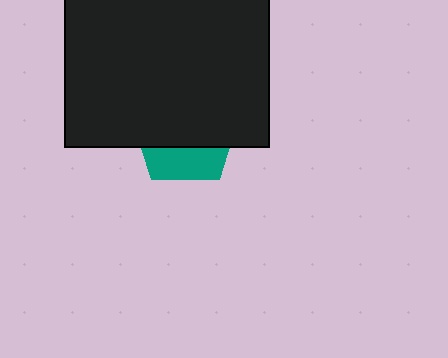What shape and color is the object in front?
The object in front is a black rectangle.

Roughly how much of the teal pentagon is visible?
A small part of it is visible (roughly 32%).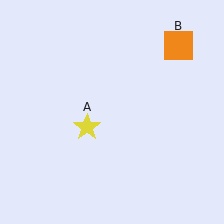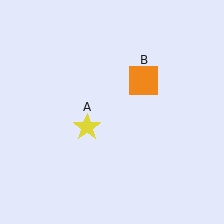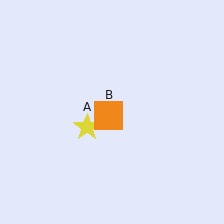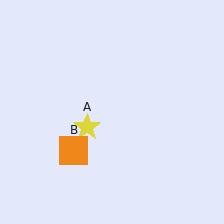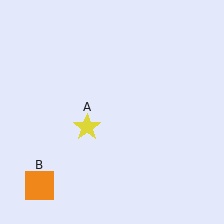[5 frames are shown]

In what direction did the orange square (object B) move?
The orange square (object B) moved down and to the left.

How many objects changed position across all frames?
1 object changed position: orange square (object B).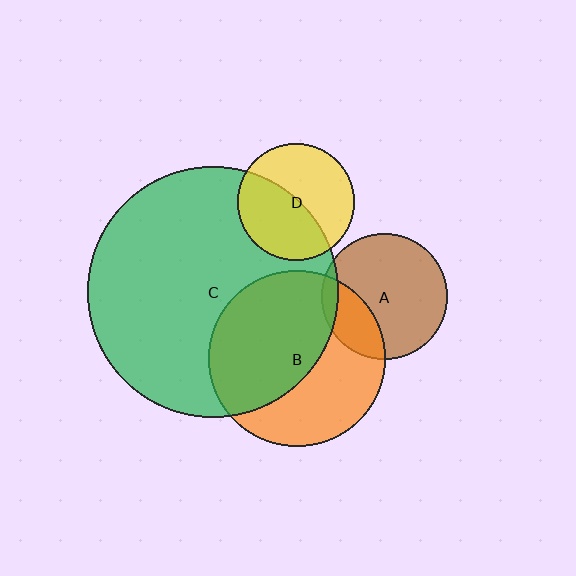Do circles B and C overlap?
Yes.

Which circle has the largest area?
Circle C (green).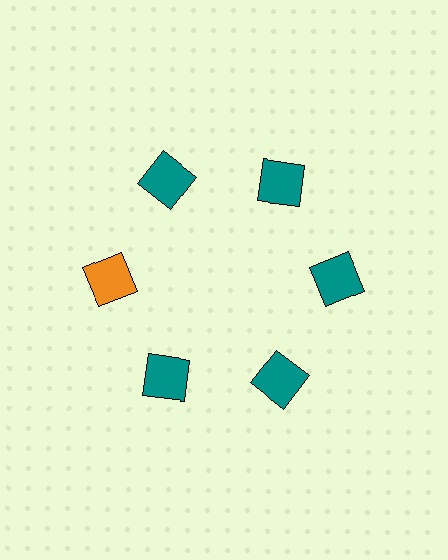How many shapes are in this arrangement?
There are 6 shapes arranged in a ring pattern.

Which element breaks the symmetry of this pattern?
The orange square at roughly the 9 o'clock position breaks the symmetry. All other shapes are teal squares.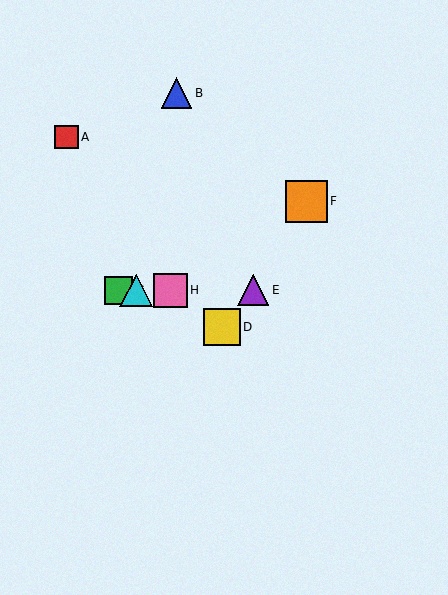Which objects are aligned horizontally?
Objects C, E, G, H are aligned horizontally.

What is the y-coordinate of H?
Object H is at y≈290.